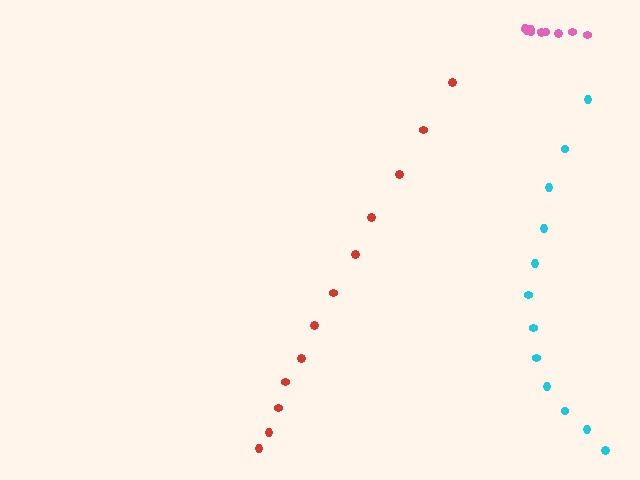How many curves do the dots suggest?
There are 3 distinct paths.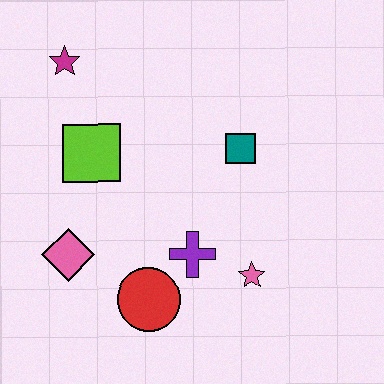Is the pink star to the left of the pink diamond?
No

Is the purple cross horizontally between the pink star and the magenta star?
Yes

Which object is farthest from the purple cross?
The magenta star is farthest from the purple cross.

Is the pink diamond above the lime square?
No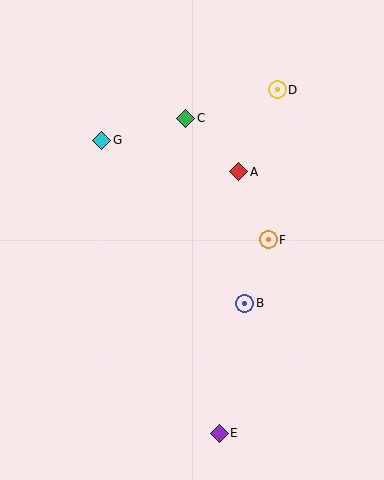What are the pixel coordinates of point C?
Point C is at (186, 118).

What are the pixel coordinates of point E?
Point E is at (219, 433).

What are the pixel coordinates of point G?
Point G is at (102, 140).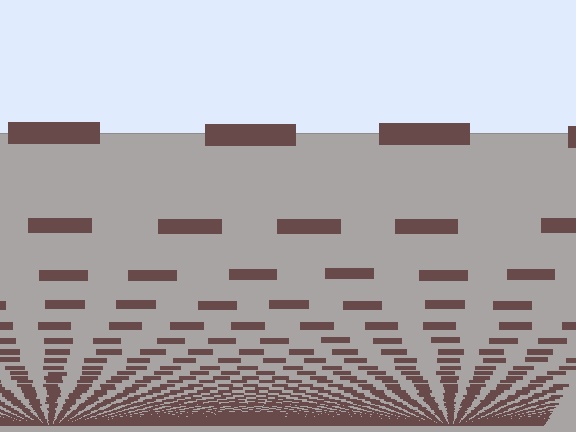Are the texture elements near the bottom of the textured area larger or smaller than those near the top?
Smaller. The gradient is inverted — elements near the bottom are smaller and denser.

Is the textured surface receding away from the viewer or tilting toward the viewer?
The surface appears to tilt toward the viewer. Texture elements get larger and sparser toward the top.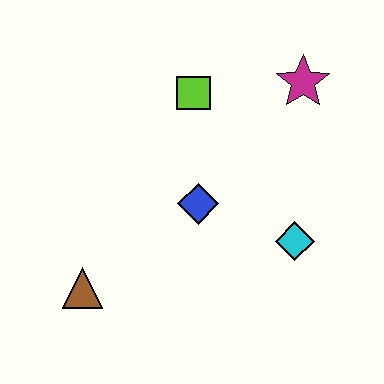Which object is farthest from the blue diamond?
The magenta star is farthest from the blue diamond.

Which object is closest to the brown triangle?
The blue diamond is closest to the brown triangle.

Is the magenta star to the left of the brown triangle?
No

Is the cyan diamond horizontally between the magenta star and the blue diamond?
Yes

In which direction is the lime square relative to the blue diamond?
The lime square is above the blue diamond.